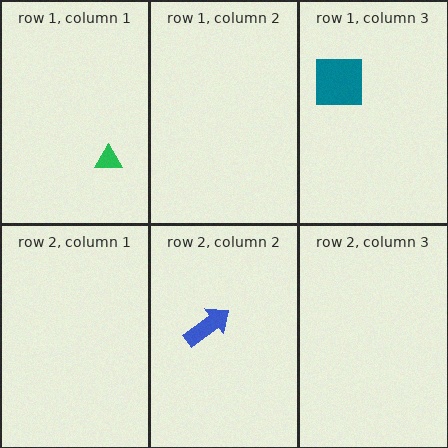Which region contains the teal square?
The row 1, column 3 region.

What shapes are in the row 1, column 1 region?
The green triangle.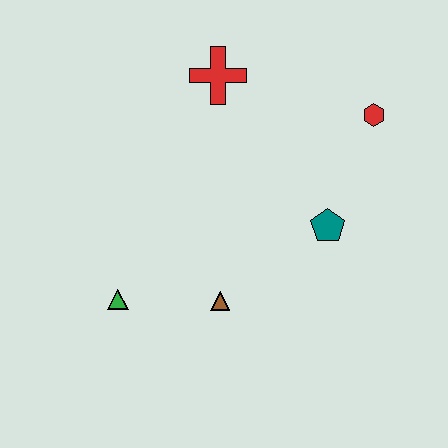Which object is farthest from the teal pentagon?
The green triangle is farthest from the teal pentagon.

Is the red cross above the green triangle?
Yes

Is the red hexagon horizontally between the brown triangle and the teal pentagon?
No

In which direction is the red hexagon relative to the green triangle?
The red hexagon is to the right of the green triangle.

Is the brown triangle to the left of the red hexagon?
Yes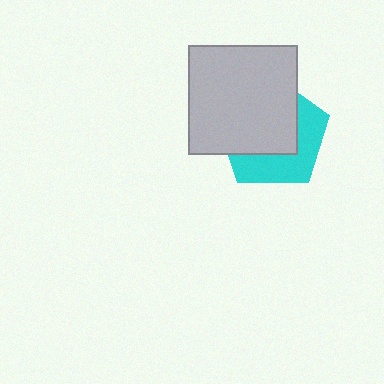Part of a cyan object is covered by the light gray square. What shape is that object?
It is a pentagon.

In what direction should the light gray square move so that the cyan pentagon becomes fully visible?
The light gray square should move toward the upper-left. That is the shortest direction to clear the overlap and leave the cyan pentagon fully visible.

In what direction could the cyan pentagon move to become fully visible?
The cyan pentagon could move toward the lower-right. That would shift it out from behind the light gray square entirely.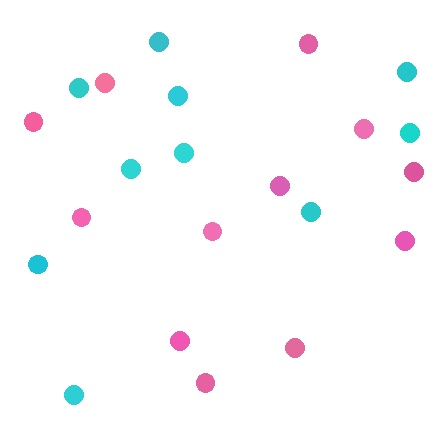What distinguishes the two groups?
There are 2 groups: one group of pink circles (12) and one group of cyan circles (10).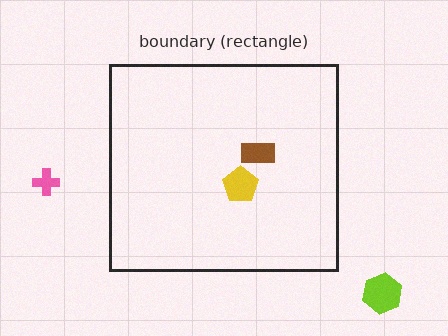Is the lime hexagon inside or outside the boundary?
Outside.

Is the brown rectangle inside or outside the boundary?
Inside.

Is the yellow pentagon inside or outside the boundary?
Inside.